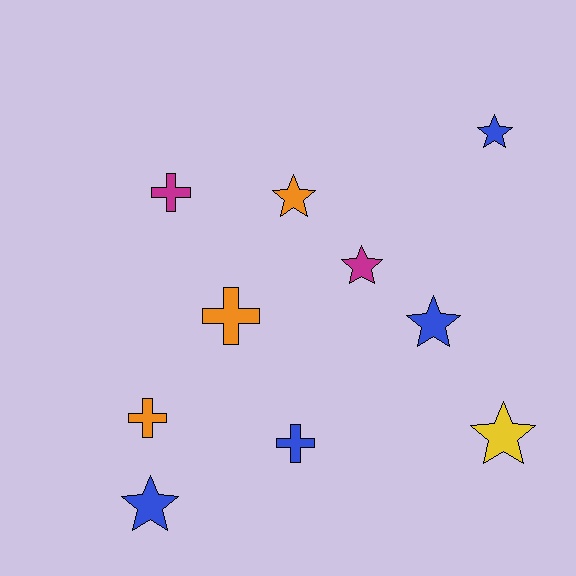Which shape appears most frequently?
Star, with 6 objects.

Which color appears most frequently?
Blue, with 4 objects.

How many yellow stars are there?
There is 1 yellow star.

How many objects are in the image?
There are 10 objects.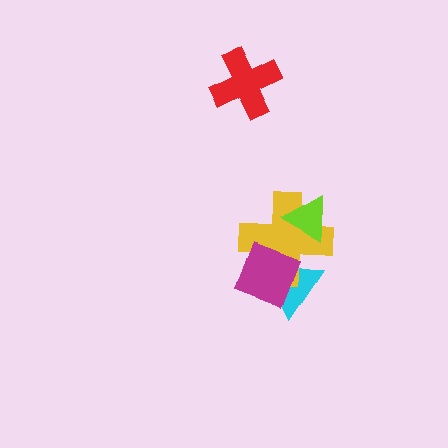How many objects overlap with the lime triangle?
1 object overlaps with the lime triangle.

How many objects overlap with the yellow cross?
3 objects overlap with the yellow cross.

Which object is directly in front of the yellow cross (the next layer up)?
The lime triangle is directly in front of the yellow cross.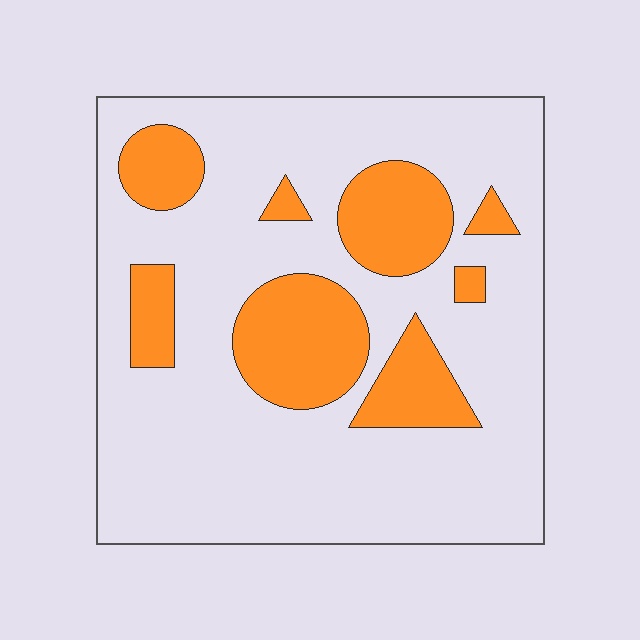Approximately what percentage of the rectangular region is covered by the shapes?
Approximately 25%.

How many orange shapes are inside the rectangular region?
8.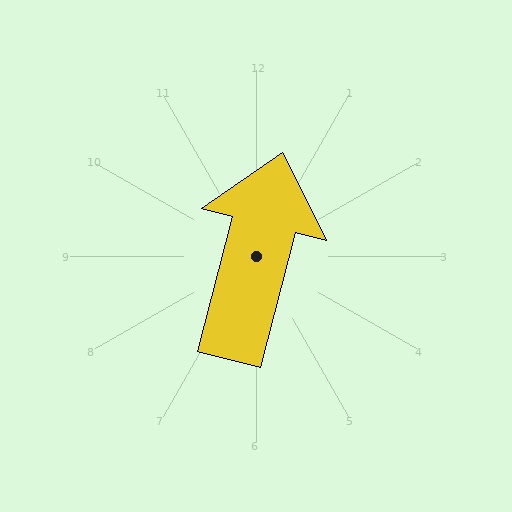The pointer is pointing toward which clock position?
Roughly 12 o'clock.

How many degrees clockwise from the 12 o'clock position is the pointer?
Approximately 15 degrees.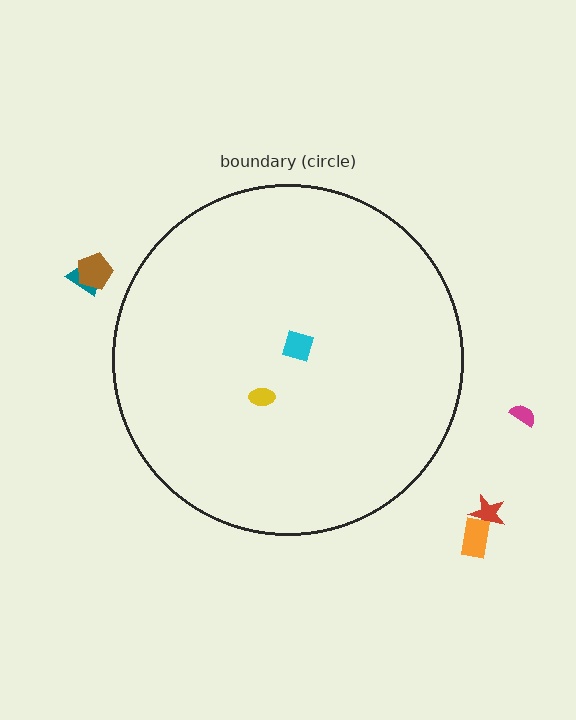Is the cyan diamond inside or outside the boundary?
Inside.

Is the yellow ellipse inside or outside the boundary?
Inside.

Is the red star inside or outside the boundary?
Outside.